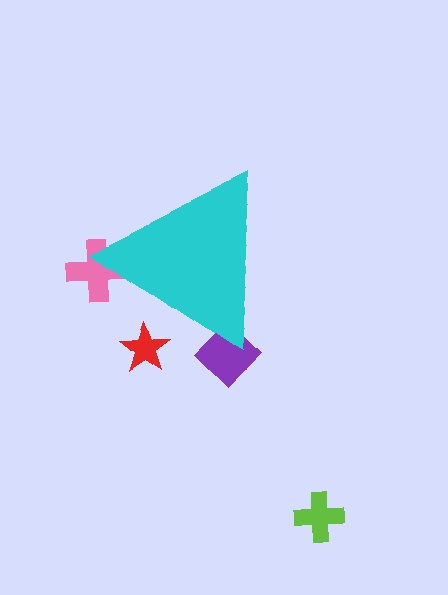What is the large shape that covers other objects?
A cyan triangle.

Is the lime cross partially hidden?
No, the lime cross is fully visible.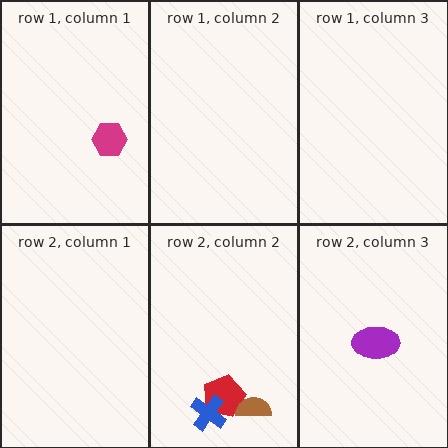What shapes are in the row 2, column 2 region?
The red pentagon, the blue cross, the brown semicircle.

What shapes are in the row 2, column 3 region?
The purple ellipse.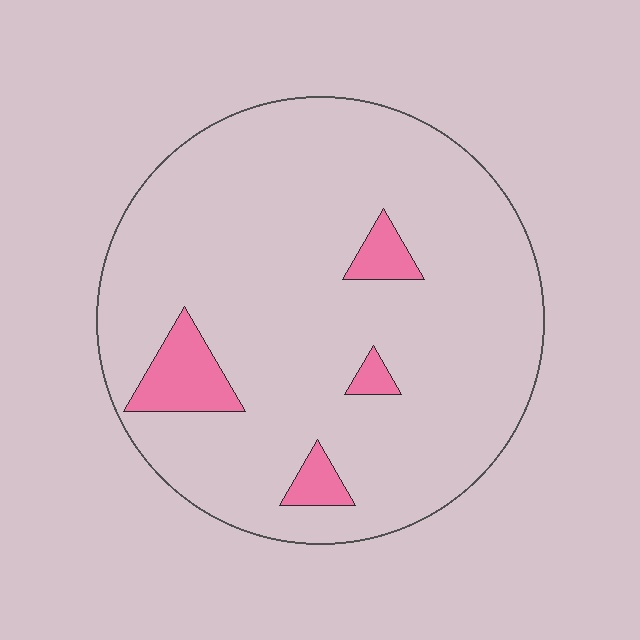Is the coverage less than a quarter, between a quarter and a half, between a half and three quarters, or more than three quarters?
Less than a quarter.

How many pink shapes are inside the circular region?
4.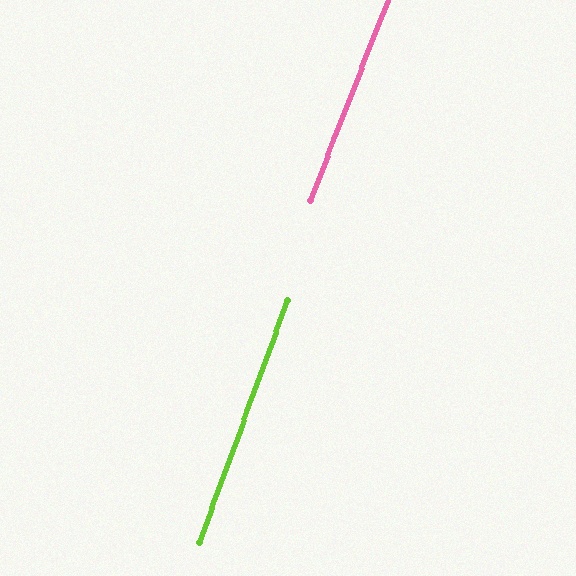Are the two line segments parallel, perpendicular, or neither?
Parallel — their directions differ by only 1.2°.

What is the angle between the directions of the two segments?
Approximately 1 degree.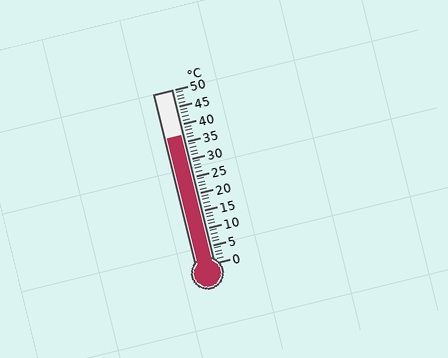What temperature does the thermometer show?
The thermometer shows approximately 37°C.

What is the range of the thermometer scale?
The thermometer scale ranges from 0°C to 50°C.